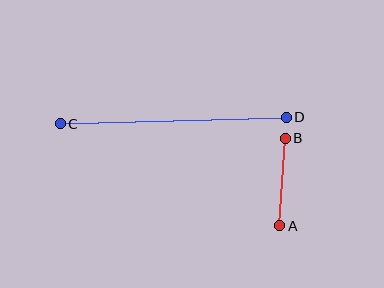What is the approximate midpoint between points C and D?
The midpoint is at approximately (173, 120) pixels.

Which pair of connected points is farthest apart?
Points C and D are farthest apart.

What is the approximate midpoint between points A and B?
The midpoint is at approximately (282, 182) pixels.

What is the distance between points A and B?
The distance is approximately 88 pixels.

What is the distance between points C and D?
The distance is approximately 226 pixels.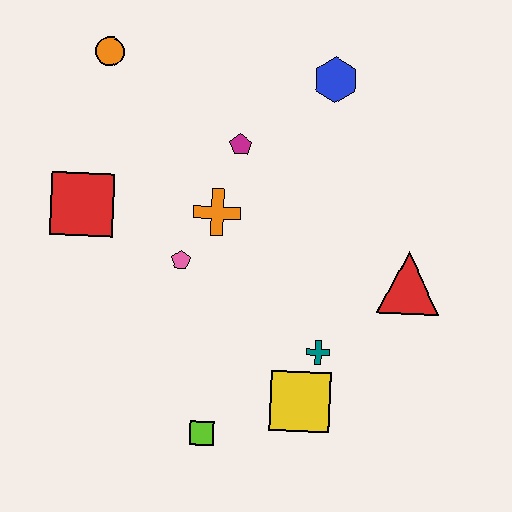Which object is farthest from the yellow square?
The orange circle is farthest from the yellow square.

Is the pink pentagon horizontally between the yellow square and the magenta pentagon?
No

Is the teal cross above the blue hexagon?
No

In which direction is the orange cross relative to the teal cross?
The orange cross is above the teal cross.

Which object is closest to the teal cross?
The yellow square is closest to the teal cross.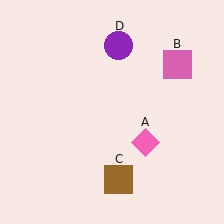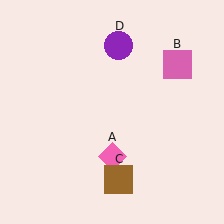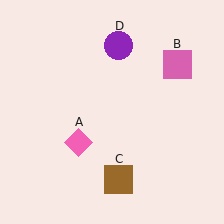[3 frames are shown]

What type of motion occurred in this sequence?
The pink diamond (object A) rotated clockwise around the center of the scene.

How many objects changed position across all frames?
1 object changed position: pink diamond (object A).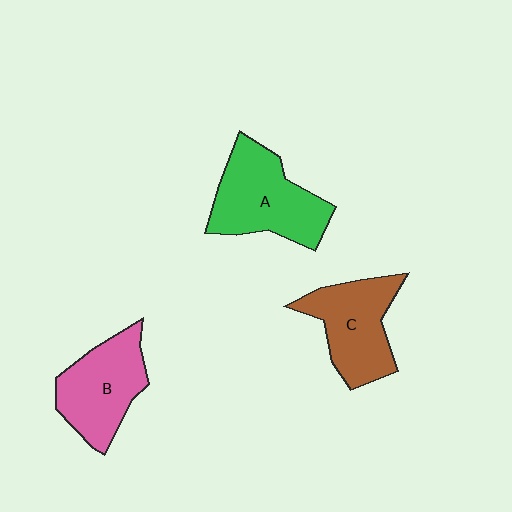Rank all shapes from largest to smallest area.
From largest to smallest: A (green), B (pink), C (brown).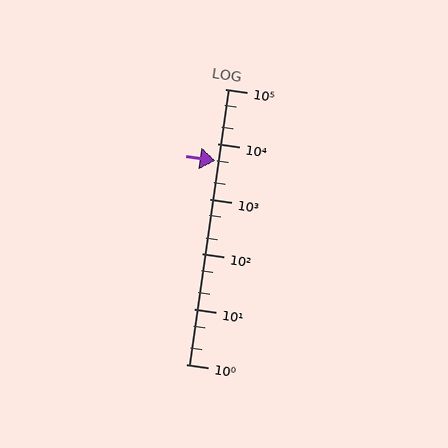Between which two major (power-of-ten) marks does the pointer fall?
The pointer is between 1000 and 10000.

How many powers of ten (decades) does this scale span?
The scale spans 5 decades, from 1 to 100000.